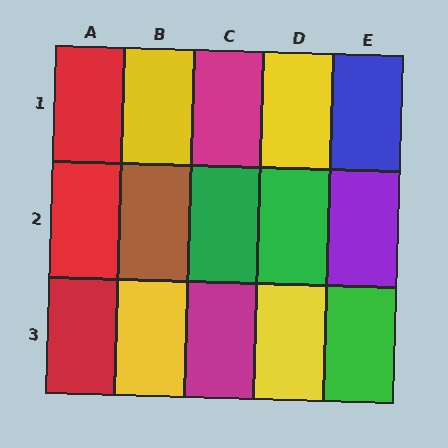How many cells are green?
3 cells are green.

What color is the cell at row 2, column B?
Brown.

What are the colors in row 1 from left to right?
Red, yellow, magenta, yellow, blue.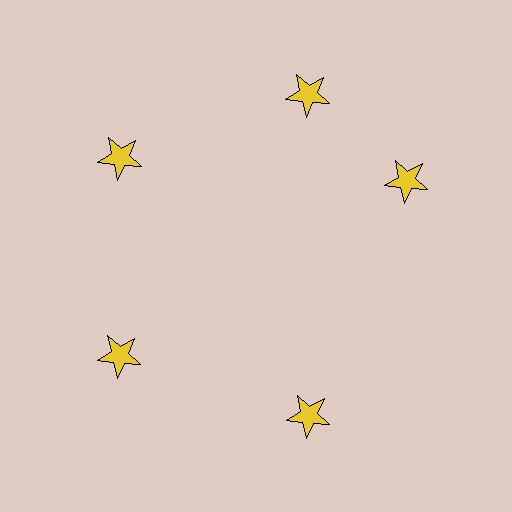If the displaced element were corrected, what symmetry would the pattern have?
It would have 5-fold rotational symmetry — the pattern would map onto itself every 72 degrees.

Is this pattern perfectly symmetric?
No. The 5 yellow stars are arranged in a ring, but one element near the 3 o'clock position is rotated out of alignment along the ring, breaking the 5-fold rotational symmetry.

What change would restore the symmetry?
The symmetry would be restored by rotating it back into even spacing with its neighbors so that all 5 stars sit at equal angles and equal distance from the center.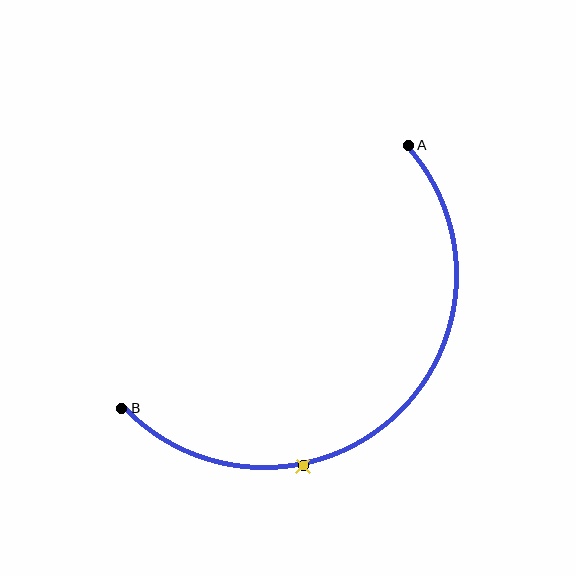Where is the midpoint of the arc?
The arc midpoint is the point on the curve farthest from the straight line joining A and B. It sits below and to the right of that line.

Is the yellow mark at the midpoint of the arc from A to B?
No. The yellow mark lies on the arc but is closer to endpoint B. The arc midpoint would be at the point on the curve equidistant along the arc from both A and B.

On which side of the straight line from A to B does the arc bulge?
The arc bulges below and to the right of the straight line connecting A and B.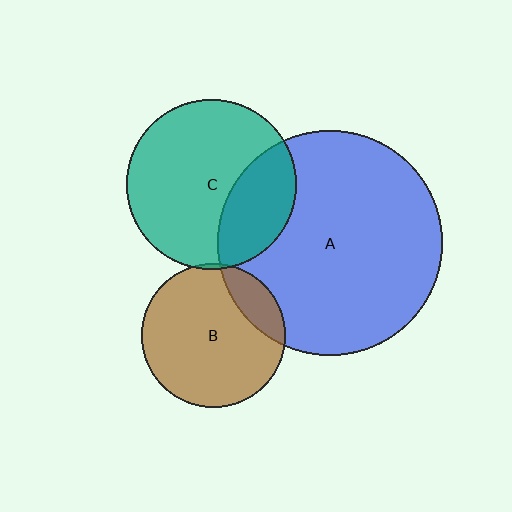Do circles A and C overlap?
Yes.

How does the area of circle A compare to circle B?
Approximately 2.4 times.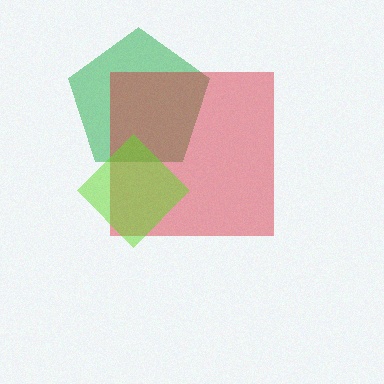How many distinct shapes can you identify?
There are 3 distinct shapes: a green pentagon, a red square, a lime diamond.